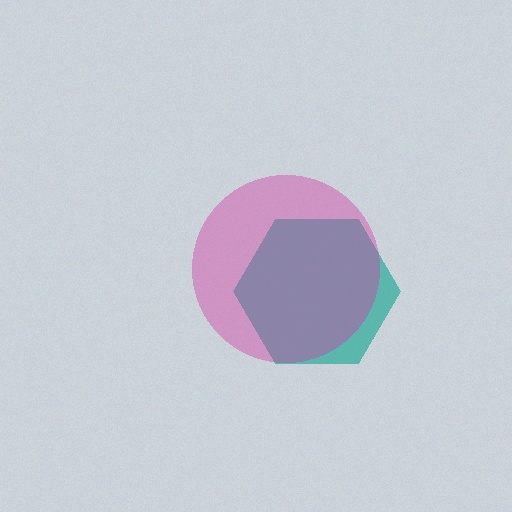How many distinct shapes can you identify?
There are 2 distinct shapes: a teal hexagon, a magenta circle.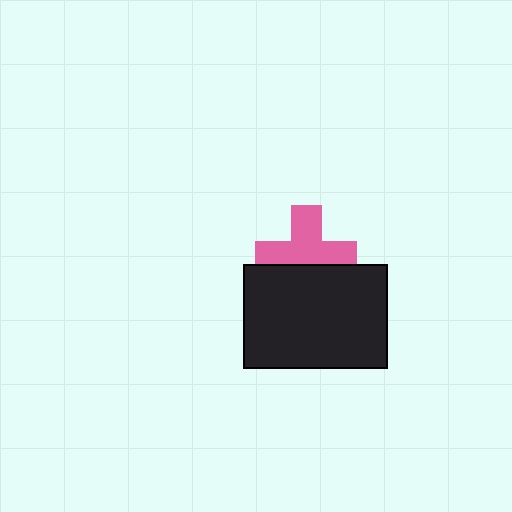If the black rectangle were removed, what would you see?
You would see the complete pink cross.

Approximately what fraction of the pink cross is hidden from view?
Roughly 36% of the pink cross is hidden behind the black rectangle.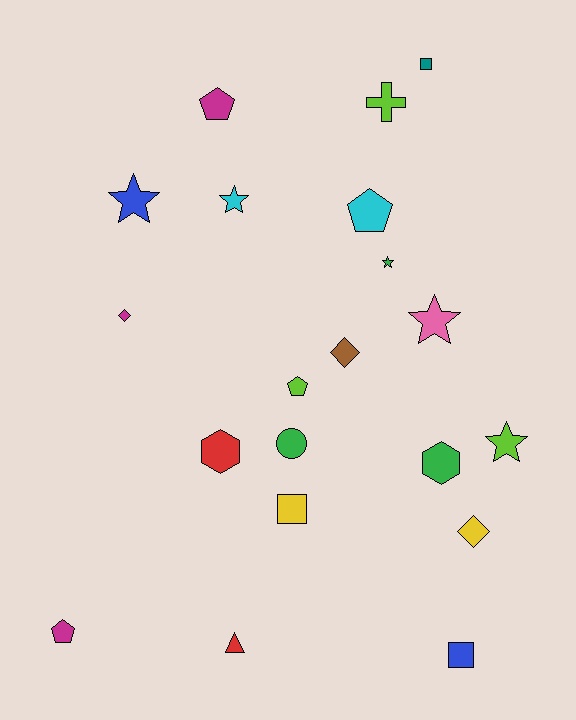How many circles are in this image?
There is 1 circle.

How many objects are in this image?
There are 20 objects.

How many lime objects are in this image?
There are 3 lime objects.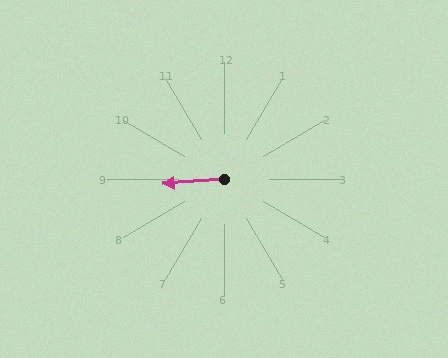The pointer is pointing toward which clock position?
Roughly 9 o'clock.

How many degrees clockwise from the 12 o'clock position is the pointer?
Approximately 265 degrees.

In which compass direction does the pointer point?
West.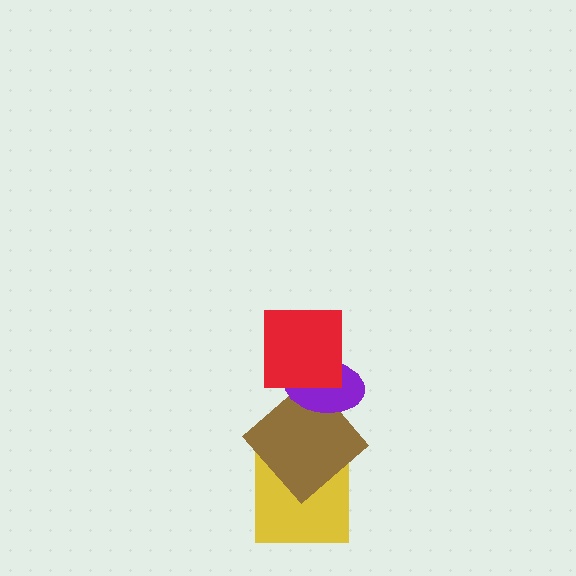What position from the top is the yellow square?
The yellow square is 4th from the top.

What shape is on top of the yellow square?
The brown diamond is on top of the yellow square.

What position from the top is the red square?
The red square is 1st from the top.